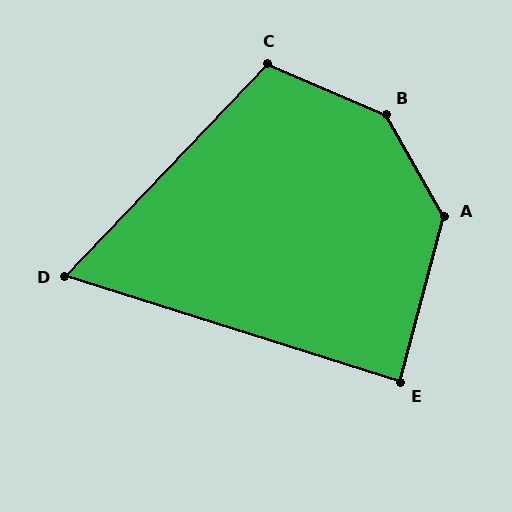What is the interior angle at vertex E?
Approximately 87 degrees (approximately right).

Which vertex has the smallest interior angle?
D, at approximately 64 degrees.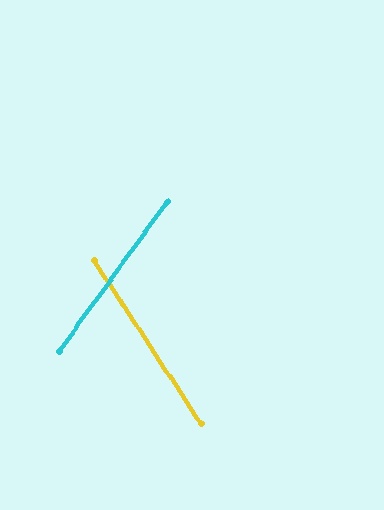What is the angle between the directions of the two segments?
Approximately 69 degrees.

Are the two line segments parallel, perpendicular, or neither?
Neither parallel nor perpendicular — they differ by about 69°.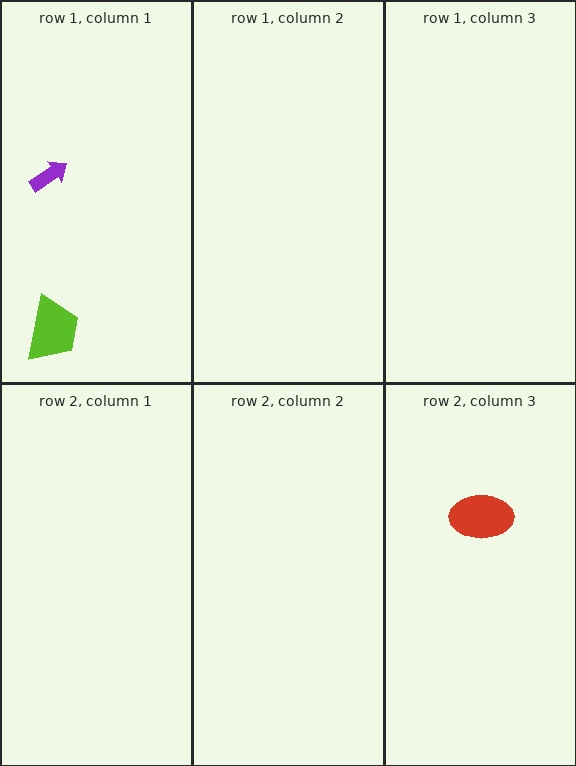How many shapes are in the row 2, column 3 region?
1.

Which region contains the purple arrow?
The row 1, column 1 region.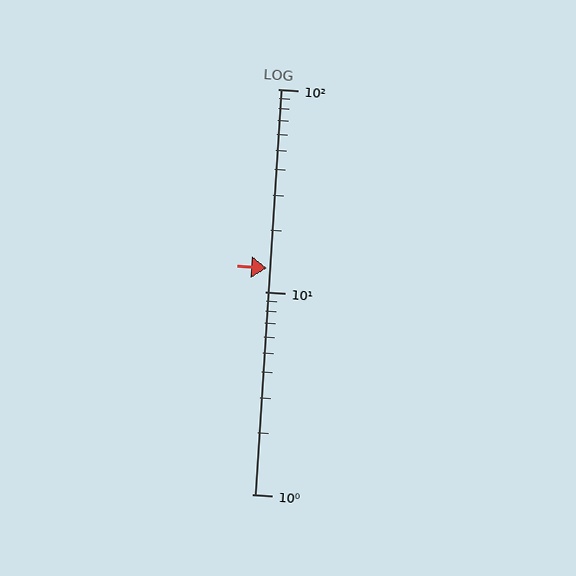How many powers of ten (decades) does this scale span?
The scale spans 2 decades, from 1 to 100.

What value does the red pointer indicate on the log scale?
The pointer indicates approximately 13.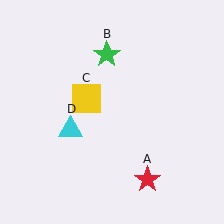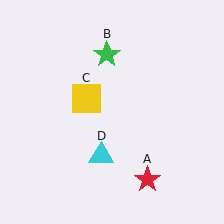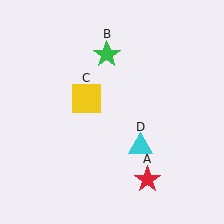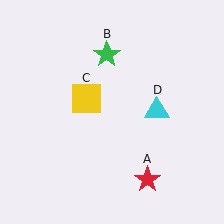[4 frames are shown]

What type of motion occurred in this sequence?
The cyan triangle (object D) rotated counterclockwise around the center of the scene.